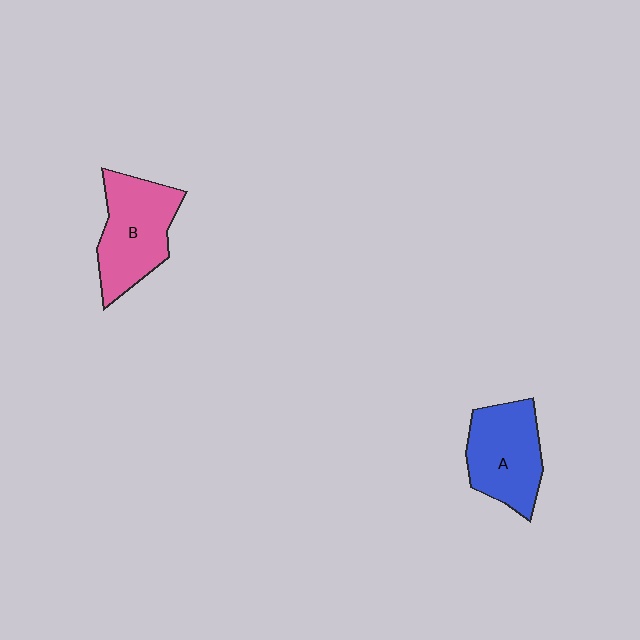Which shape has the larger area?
Shape B (pink).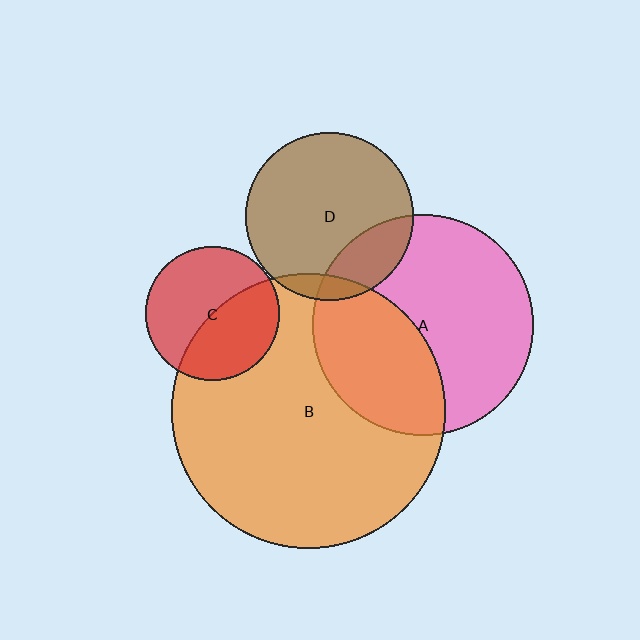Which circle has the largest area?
Circle B (orange).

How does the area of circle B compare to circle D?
Approximately 2.7 times.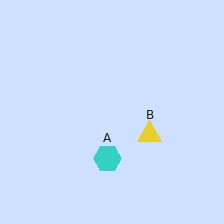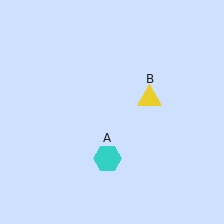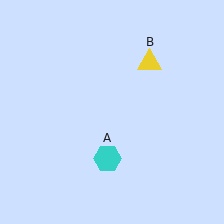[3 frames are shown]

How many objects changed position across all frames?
1 object changed position: yellow triangle (object B).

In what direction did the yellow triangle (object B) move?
The yellow triangle (object B) moved up.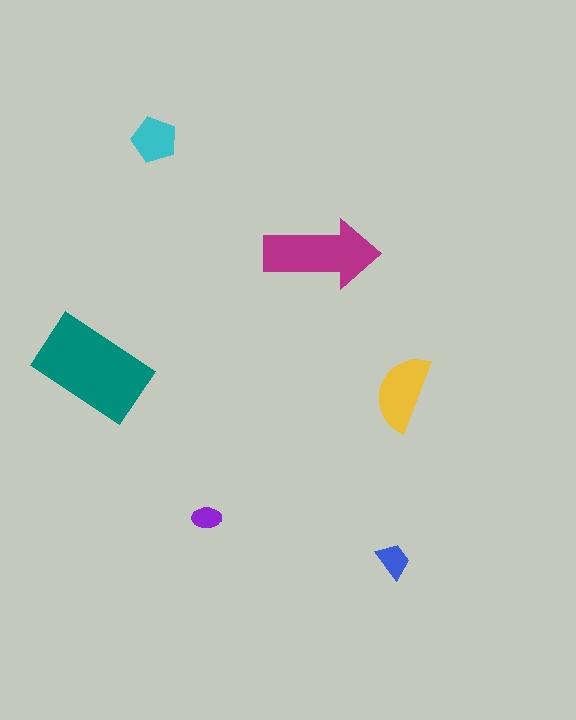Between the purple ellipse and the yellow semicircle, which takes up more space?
The yellow semicircle.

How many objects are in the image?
There are 6 objects in the image.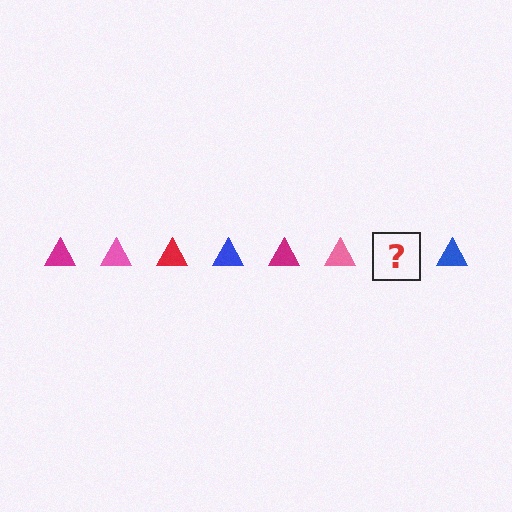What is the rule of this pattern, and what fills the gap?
The rule is that the pattern cycles through magenta, pink, red, blue triangles. The gap should be filled with a red triangle.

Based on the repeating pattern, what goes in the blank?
The blank should be a red triangle.